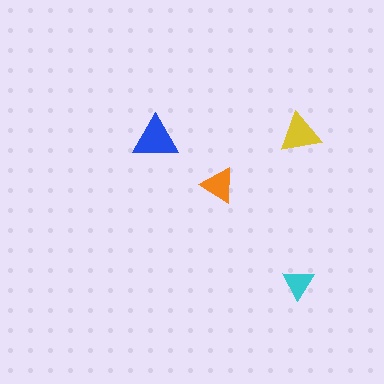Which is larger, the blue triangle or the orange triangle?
The blue one.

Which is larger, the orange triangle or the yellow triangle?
The yellow one.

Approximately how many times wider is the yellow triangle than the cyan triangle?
About 1.5 times wider.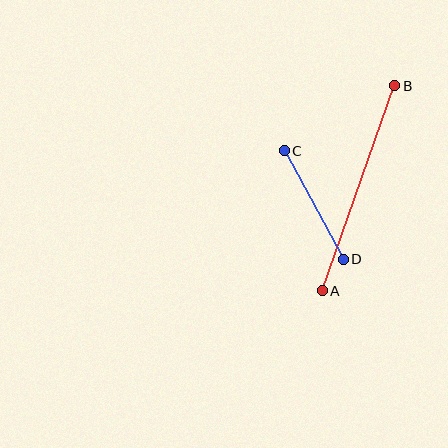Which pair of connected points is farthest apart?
Points A and B are farthest apart.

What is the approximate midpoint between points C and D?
The midpoint is at approximately (314, 205) pixels.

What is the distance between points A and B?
The distance is approximately 217 pixels.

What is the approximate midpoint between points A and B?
The midpoint is at approximately (359, 188) pixels.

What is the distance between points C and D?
The distance is approximately 123 pixels.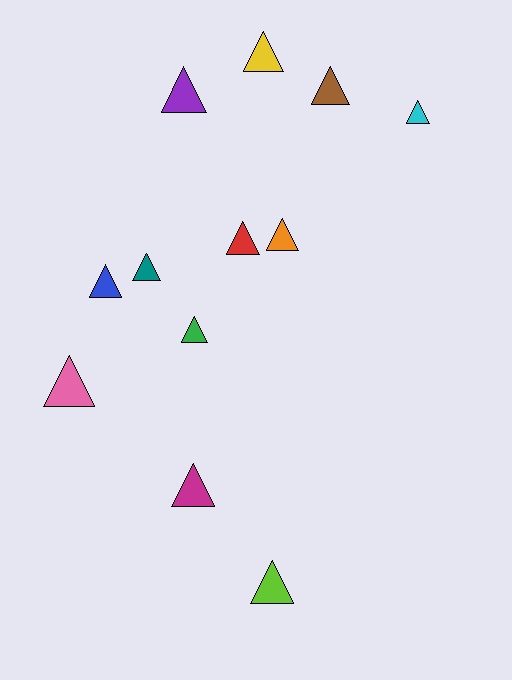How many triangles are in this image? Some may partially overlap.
There are 12 triangles.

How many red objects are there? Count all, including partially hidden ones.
There is 1 red object.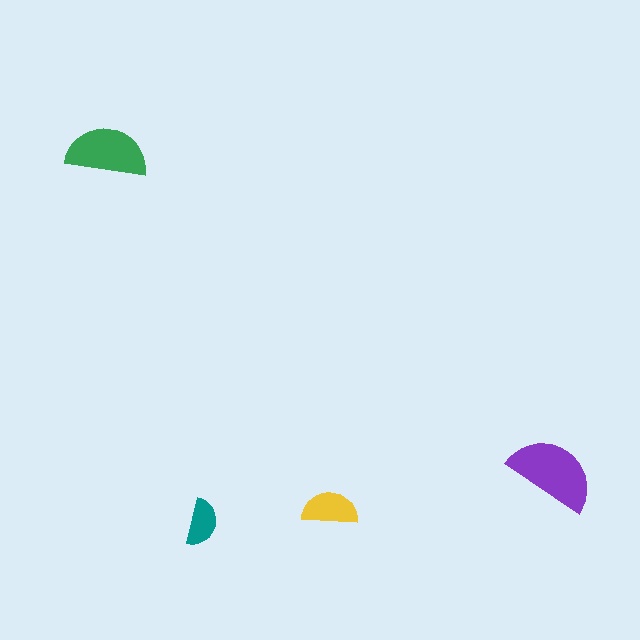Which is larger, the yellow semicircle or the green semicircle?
The green one.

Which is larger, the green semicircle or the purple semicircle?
The purple one.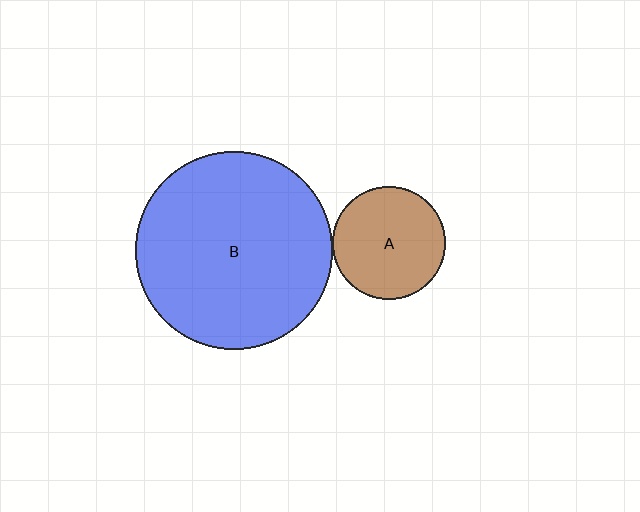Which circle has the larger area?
Circle B (blue).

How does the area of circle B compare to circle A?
Approximately 3.1 times.